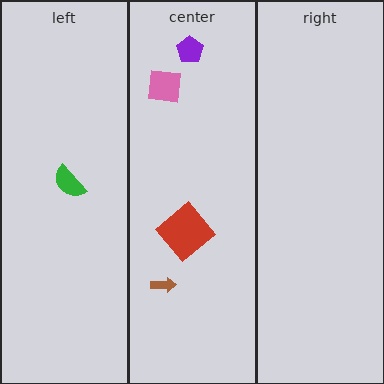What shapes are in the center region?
The brown arrow, the red diamond, the purple pentagon, the pink square.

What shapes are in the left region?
The green semicircle.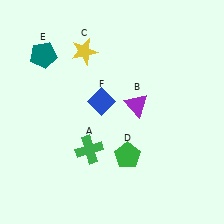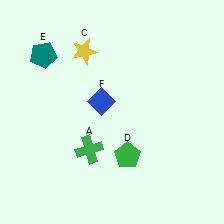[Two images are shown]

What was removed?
The purple triangle (B) was removed in Image 2.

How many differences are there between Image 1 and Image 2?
There is 1 difference between the two images.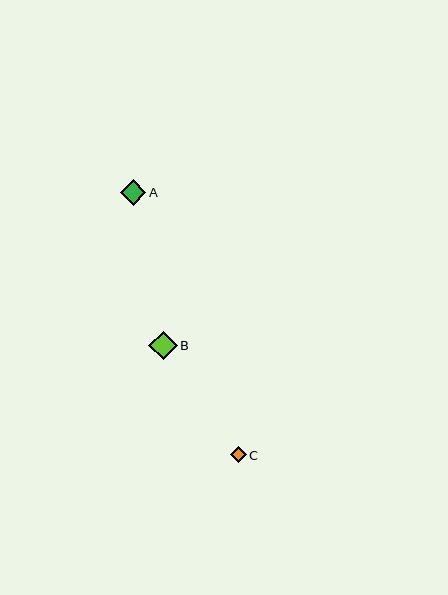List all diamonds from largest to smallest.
From largest to smallest: B, A, C.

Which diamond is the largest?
Diamond B is the largest with a size of approximately 28 pixels.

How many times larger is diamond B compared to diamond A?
Diamond B is approximately 1.1 times the size of diamond A.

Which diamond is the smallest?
Diamond C is the smallest with a size of approximately 16 pixels.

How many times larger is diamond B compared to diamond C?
Diamond B is approximately 1.8 times the size of diamond C.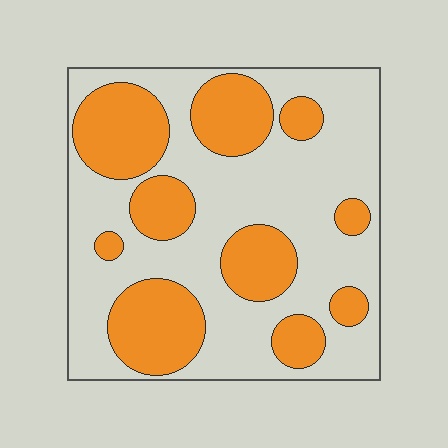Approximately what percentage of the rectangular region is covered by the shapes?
Approximately 35%.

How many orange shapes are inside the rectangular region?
10.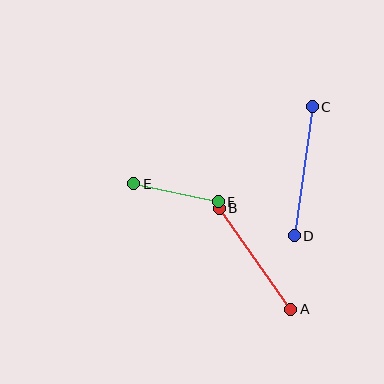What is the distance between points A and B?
The distance is approximately 124 pixels.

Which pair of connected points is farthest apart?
Points C and D are farthest apart.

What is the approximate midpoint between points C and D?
The midpoint is at approximately (303, 171) pixels.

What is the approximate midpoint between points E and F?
The midpoint is at approximately (176, 193) pixels.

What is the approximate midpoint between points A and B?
The midpoint is at approximately (255, 259) pixels.